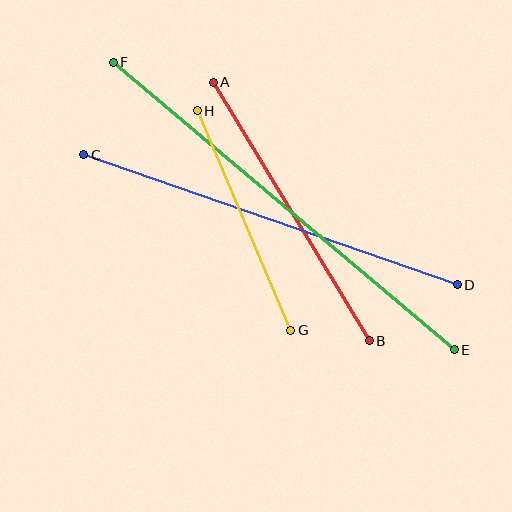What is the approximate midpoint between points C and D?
The midpoint is at approximately (270, 220) pixels.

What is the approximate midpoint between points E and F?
The midpoint is at approximately (284, 206) pixels.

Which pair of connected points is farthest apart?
Points E and F are farthest apart.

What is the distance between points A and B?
The distance is approximately 302 pixels.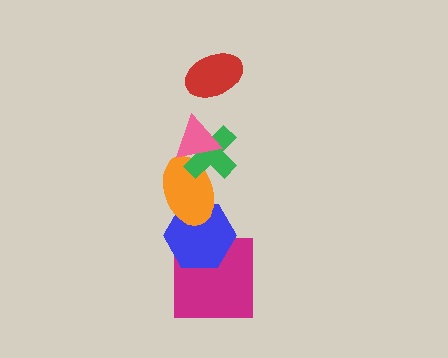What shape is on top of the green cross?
The pink triangle is on top of the green cross.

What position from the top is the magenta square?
The magenta square is 6th from the top.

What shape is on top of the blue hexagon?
The orange ellipse is on top of the blue hexagon.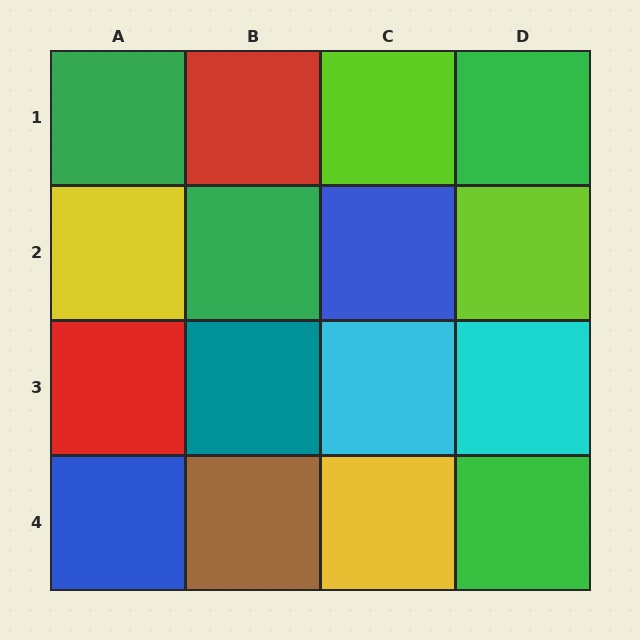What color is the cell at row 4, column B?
Brown.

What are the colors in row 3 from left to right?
Red, teal, cyan, cyan.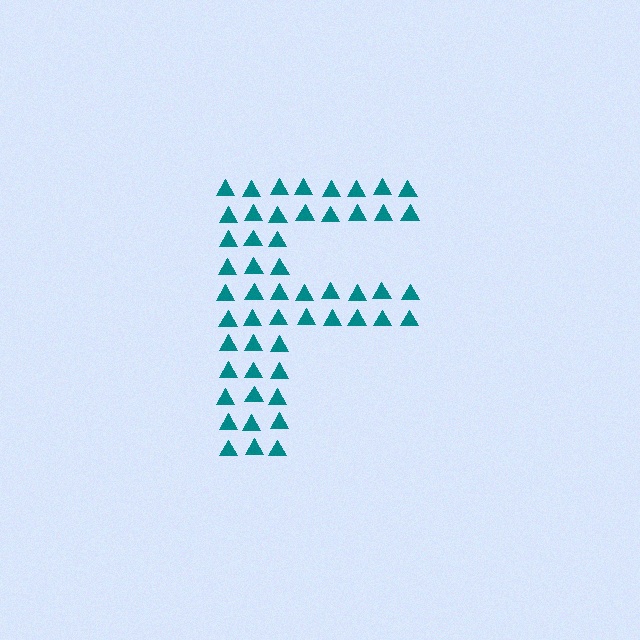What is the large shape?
The large shape is the letter F.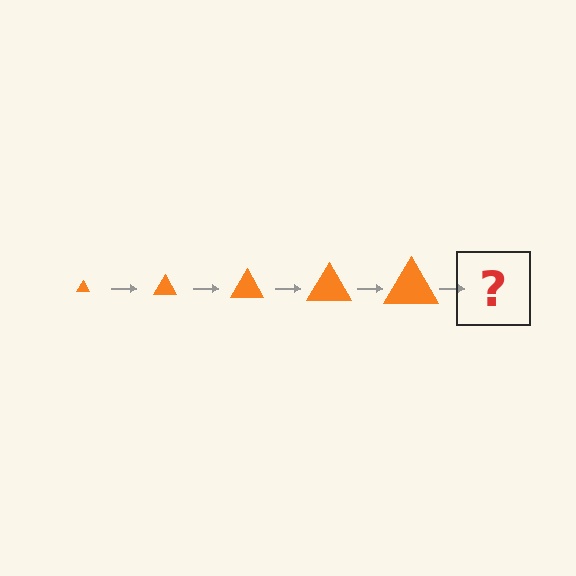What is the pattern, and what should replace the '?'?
The pattern is that the triangle gets progressively larger each step. The '?' should be an orange triangle, larger than the previous one.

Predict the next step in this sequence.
The next step is an orange triangle, larger than the previous one.